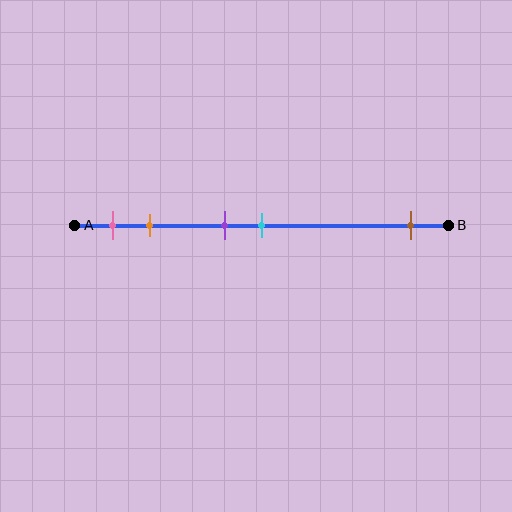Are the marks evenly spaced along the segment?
No, the marks are not evenly spaced.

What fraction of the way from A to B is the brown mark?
The brown mark is approximately 90% (0.9) of the way from A to B.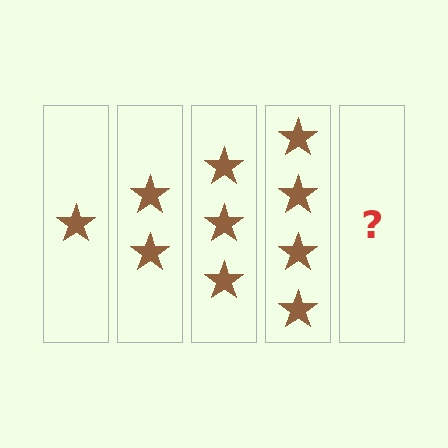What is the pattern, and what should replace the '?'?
The pattern is that each step adds one more star. The '?' should be 5 stars.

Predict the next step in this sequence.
The next step is 5 stars.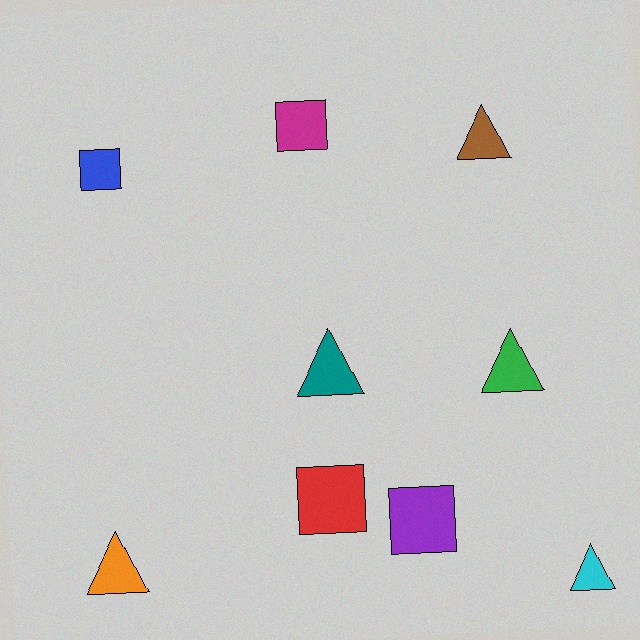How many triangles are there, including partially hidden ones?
There are 5 triangles.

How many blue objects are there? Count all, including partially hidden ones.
There is 1 blue object.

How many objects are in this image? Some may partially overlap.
There are 9 objects.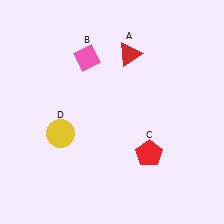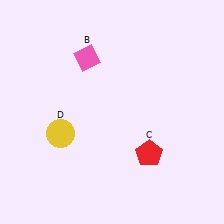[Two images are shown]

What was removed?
The red triangle (A) was removed in Image 2.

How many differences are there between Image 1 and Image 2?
There is 1 difference between the two images.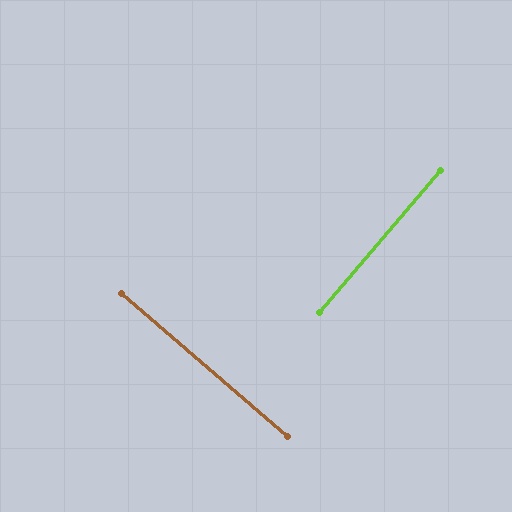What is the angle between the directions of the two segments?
Approximately 90 degrees.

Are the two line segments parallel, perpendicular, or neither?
Perpendicular — they meet at approximately 90°.